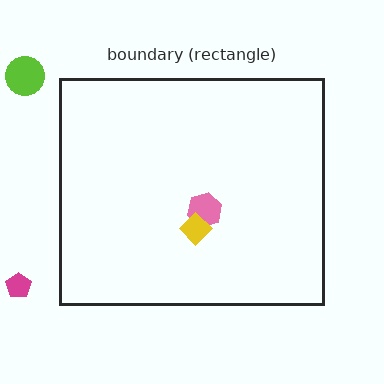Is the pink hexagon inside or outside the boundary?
Inside.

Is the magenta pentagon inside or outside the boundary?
Outside.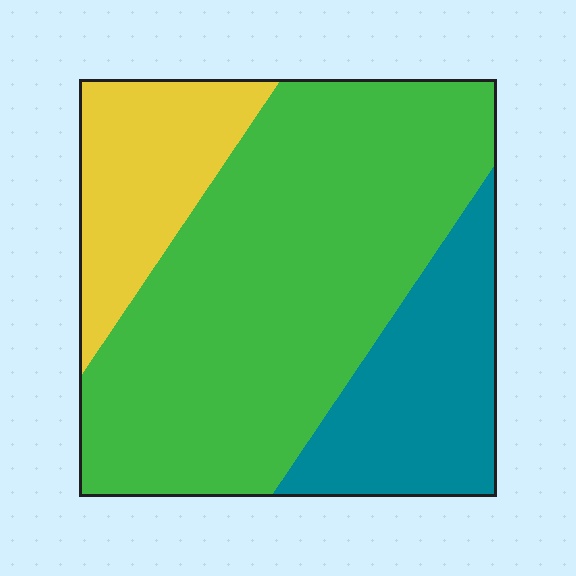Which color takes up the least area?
Yellow, at roughly 15%.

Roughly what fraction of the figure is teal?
Teal covers roughly 20% of the figure.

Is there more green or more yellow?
Green.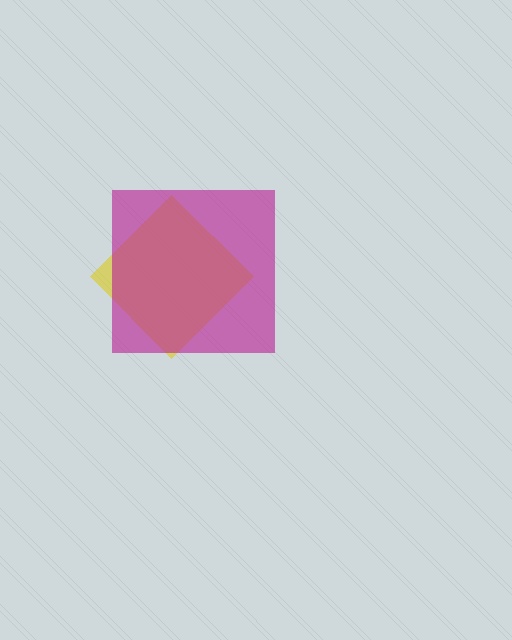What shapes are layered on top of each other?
The layered shapes are: a yellow diamond, a magenta square.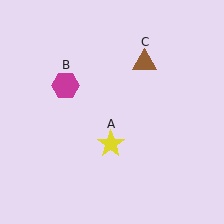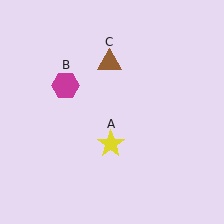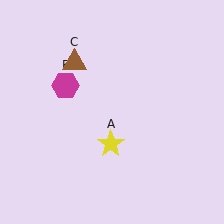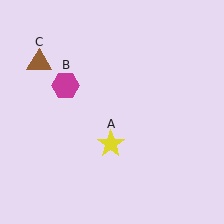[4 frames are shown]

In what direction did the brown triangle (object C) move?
The brown triangle (object C) moved left.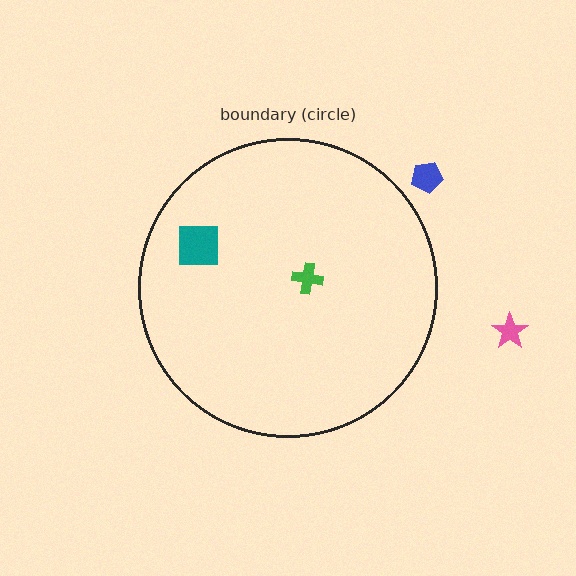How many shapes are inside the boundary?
2 inside, 2 outside.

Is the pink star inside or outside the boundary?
Outside.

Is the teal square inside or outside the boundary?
Inside.